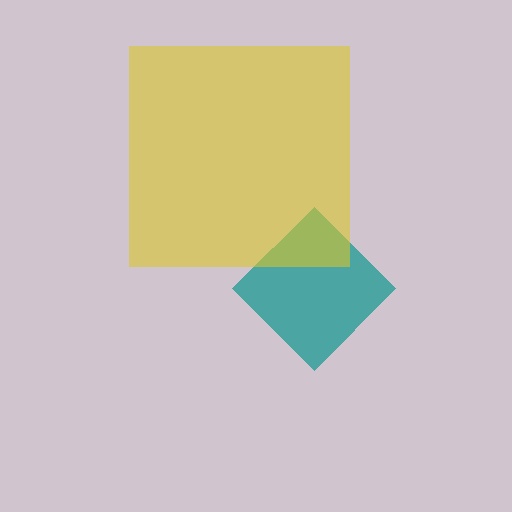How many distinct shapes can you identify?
There are 2 distinct shapes: a teal diamond, a yellow square.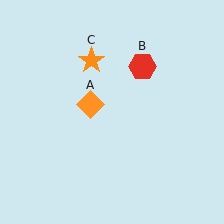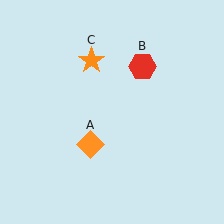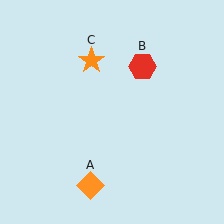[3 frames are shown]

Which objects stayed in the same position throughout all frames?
Red hexagon (object B) and orange star (object C) remained stationary.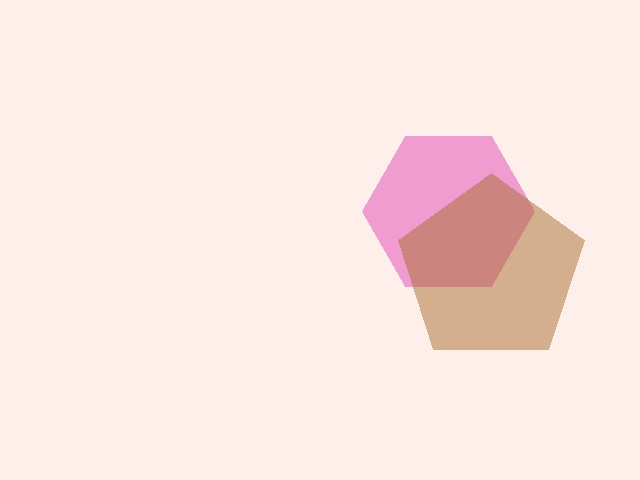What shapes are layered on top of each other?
The layered shapes are: a pink hexagon, a brown pentagon.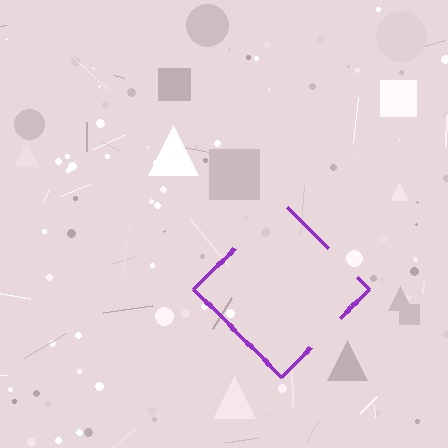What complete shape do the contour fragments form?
The contour fragments form a diamond.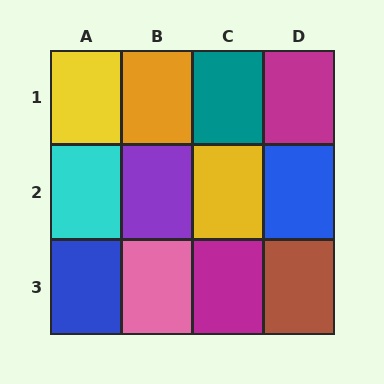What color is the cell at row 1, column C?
Teal.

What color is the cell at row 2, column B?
Purple.